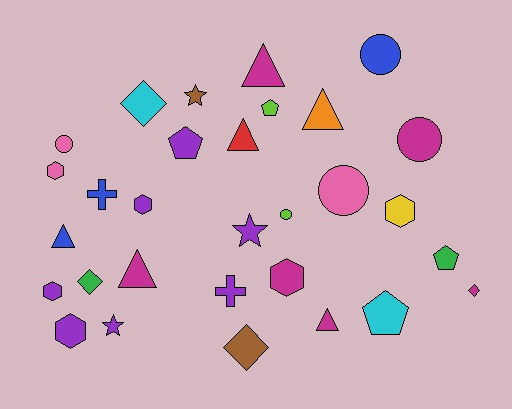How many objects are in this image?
There are 30 objects.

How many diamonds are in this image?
There are 4 diamonds.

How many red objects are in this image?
There is 1 red object.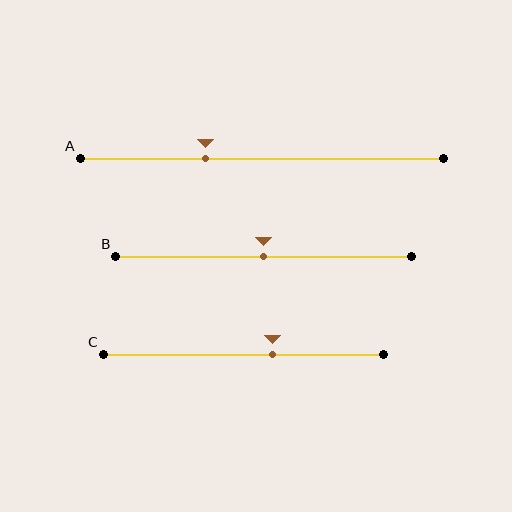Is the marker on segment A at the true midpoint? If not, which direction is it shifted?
No, the marker on segment A is shifted to the left by about 16% of the segment length.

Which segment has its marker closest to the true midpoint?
Segment B has its marker closest to the true midpoint.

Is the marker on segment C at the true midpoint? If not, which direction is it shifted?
No, the marker on segment C is shifted to the right by about 10% of the segment length.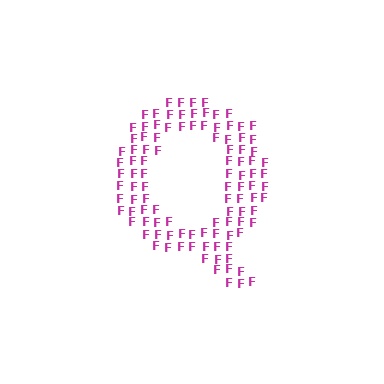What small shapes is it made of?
It is made of small letter F's.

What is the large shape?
The large shape is the letter Q.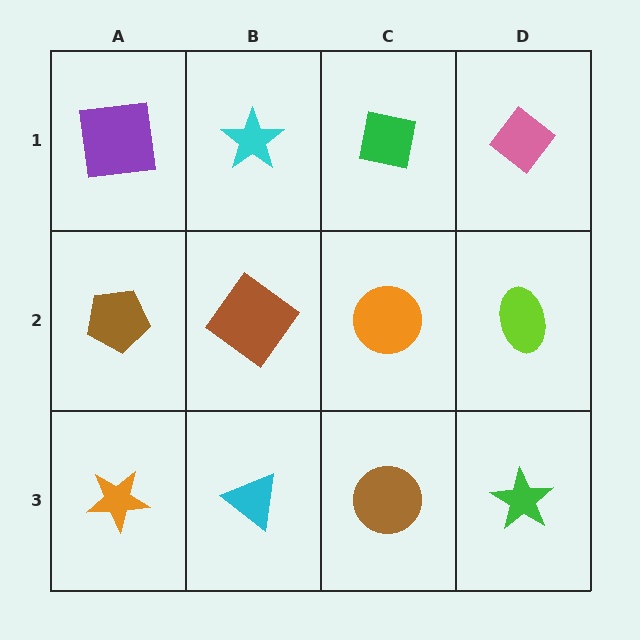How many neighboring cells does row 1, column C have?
3.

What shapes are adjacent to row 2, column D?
A pink diamond (row 1, column D), a green star (row 3, column D), an orange circle (row 2, column C).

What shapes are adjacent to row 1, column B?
A brown diamond (row 2, column B), a purple square (row 1, column A), a green square (row 1, column C).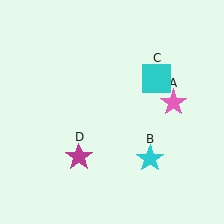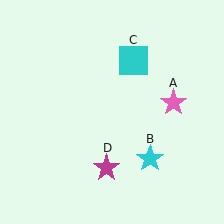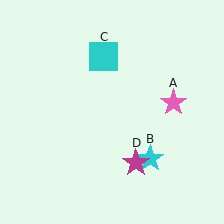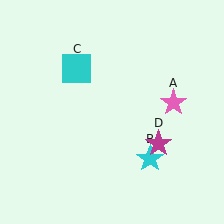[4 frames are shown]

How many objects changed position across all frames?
2 objects changed position: cyan square (object C), magenta star (object D).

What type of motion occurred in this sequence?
The cyan square (object C), magenta star (object D) rotated counterclockwise around the center of the scene.